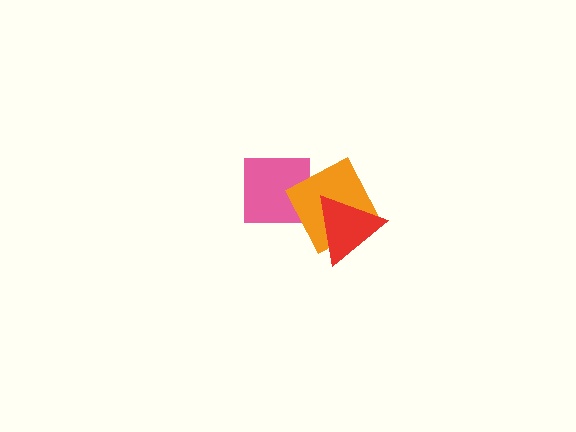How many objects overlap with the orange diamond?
2 objects overlap with the orange diamond.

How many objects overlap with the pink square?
1 object overlaps with the pink square.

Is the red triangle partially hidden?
No, no other shape covers it.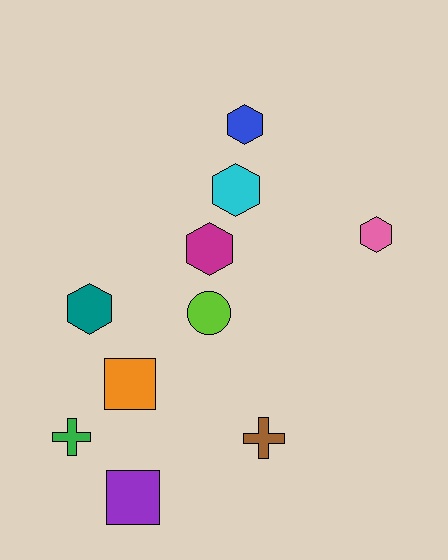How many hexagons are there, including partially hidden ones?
There are 5 hexagons.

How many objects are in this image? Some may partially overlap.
There are 10 objects.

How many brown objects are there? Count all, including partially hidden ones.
There is 1 brown object.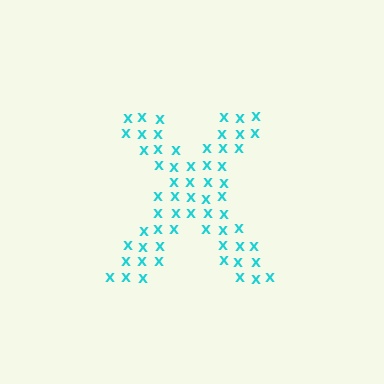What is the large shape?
The large shape is the letter X.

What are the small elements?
The small elements are letter X's.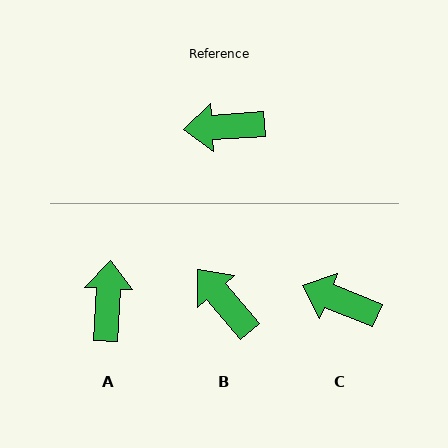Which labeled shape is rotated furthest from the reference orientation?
A, about 97 degrees away.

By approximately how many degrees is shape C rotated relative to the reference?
Approximately 26 degrees clockwise.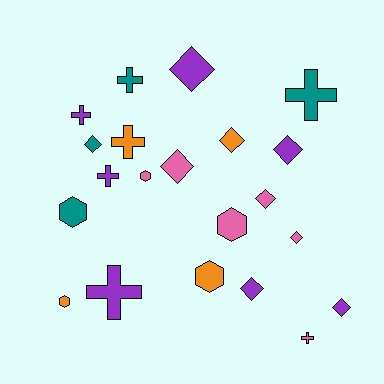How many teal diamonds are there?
There is 1 teal diamond.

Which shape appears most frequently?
Diamond, with 9 objects.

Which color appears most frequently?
Purple, with 7 objects.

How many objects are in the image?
There are 21 objects.